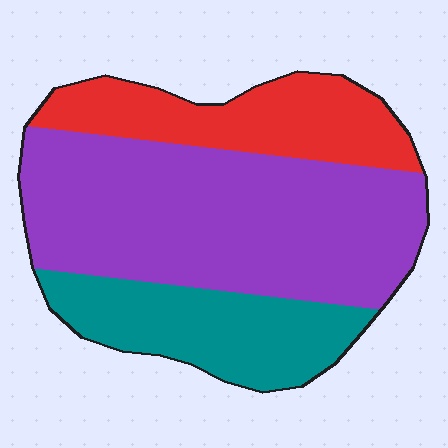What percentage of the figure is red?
Red takes up about one quarter (1/4) of the figure.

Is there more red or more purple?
Purple.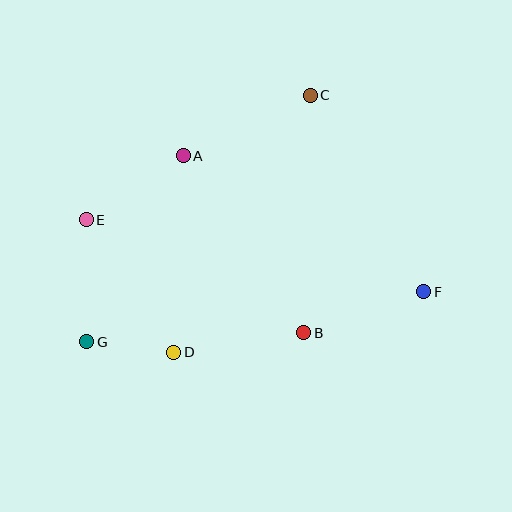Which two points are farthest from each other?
Points E and F are farthest from each other.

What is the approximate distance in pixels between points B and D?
The distance between B and D is approximately 132 pixels.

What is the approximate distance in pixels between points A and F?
The distance between A and F is approximately 276 pixels.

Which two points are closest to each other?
Points D and G are closest to each other.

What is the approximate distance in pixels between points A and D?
The distance between A and D is approximately 197 pixels.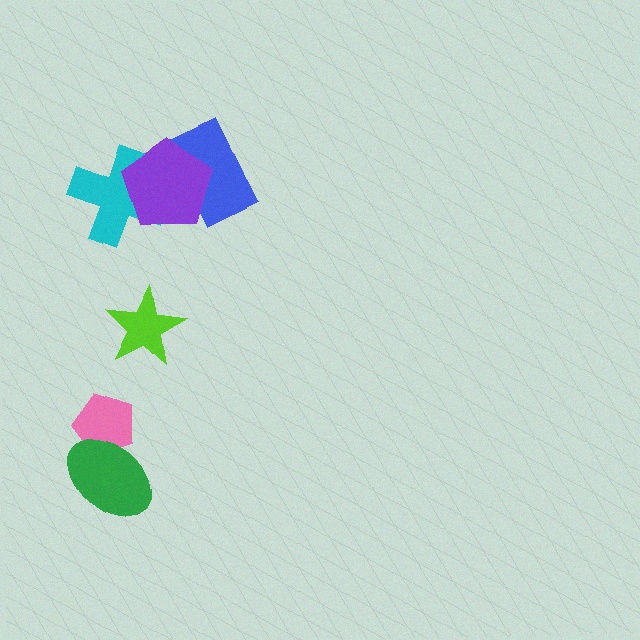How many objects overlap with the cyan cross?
1 object overlaps with the cyan cross.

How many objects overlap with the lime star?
0 objects overlap with the lime star.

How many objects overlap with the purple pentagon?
2 objects overlap with the purple pentagon.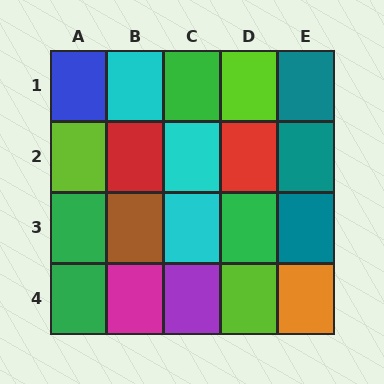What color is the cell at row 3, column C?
Cyan.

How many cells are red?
2 cells are red.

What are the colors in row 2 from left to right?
Lime, red, cyan, red, teal.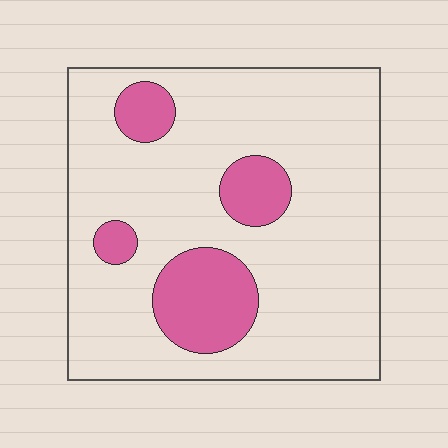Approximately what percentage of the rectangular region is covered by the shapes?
Approximately 20%.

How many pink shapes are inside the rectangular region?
4.